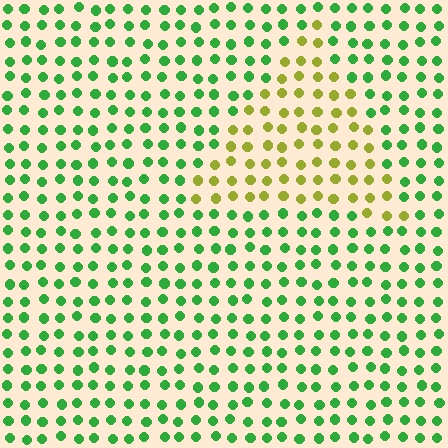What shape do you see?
I see a triangle.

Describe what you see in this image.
The image is filled with small green elements in a uniform arrangement. A triangle-shaped region is visible where the elements are tinted to a slightly different hue, forming a subtle color boundary.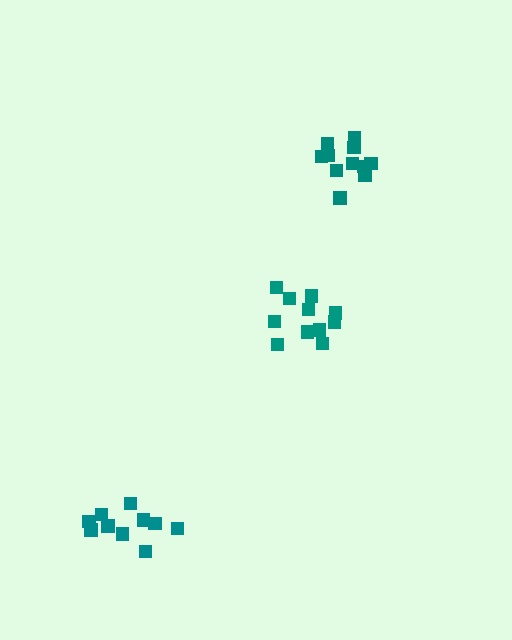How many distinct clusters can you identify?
There are 3 distinct clusters.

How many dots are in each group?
Group 1: 11 dots, Group 2: 10 dots, Group 3: 11 dots (32 total).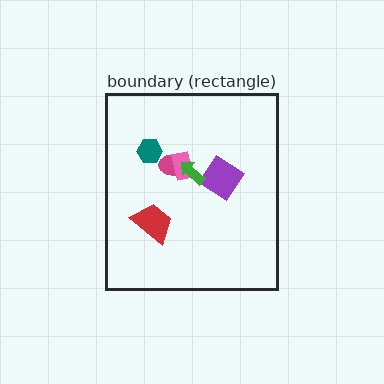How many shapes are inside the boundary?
6 inside, 0 outside.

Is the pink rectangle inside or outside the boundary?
Inside.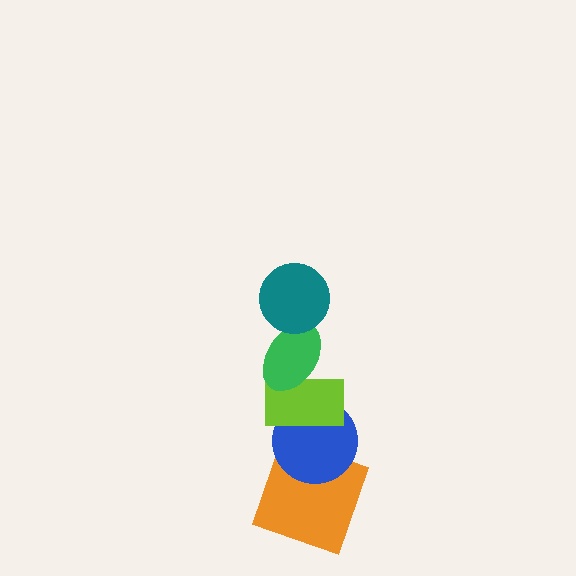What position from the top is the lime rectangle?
The lime rectangle is 3rd from the top.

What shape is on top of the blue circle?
The lime rectangle is on top of the blue circle.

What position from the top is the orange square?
The orange square is 5th from the top.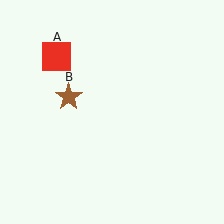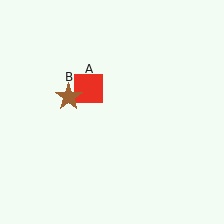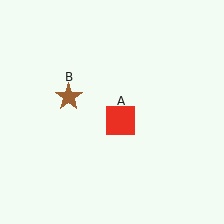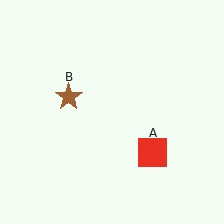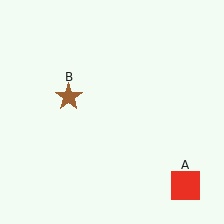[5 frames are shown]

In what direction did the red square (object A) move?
The red square (object A) moved down and to the right.